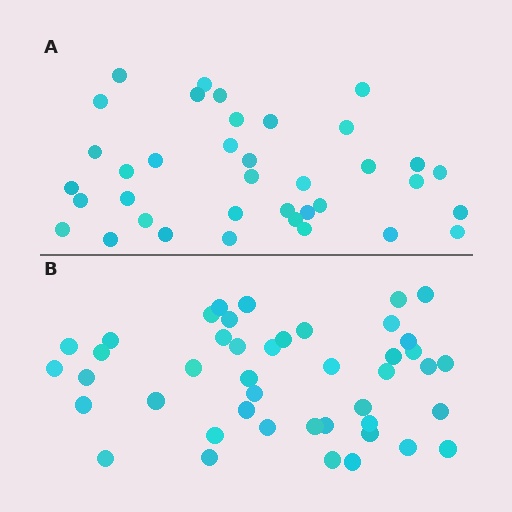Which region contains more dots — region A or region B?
Region B (the bottom region) has more dots.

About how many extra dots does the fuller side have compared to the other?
Region B has roughly 8 or so more dots than region A.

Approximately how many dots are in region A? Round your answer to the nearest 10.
About 40 dots. (The exact count is 37, which rounds to 40.)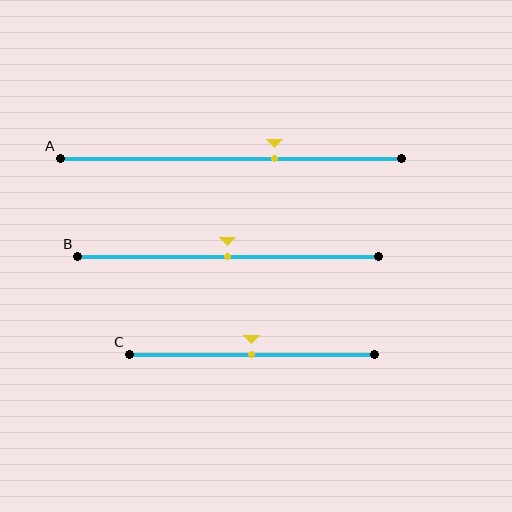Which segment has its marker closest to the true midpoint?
Segment B has its marker closest to the true midpoint.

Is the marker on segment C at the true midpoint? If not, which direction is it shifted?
Yes, the marker on segment C is at the true midpoint.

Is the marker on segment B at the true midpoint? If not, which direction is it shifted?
Yes, the marker on segment B is at the true midpoint.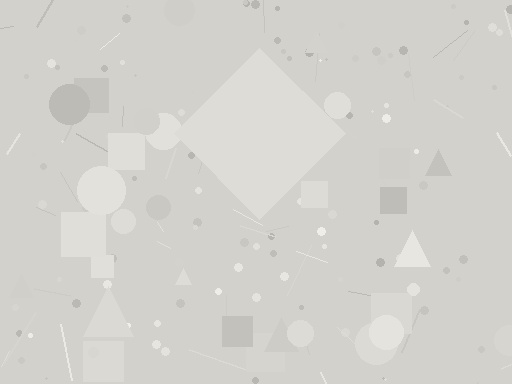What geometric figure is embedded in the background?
A diamond is embedded in the background.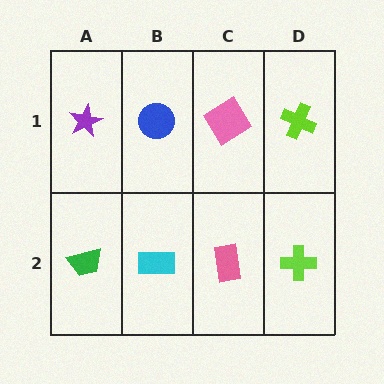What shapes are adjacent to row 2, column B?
A blue circle (row 1, column B), a green trapezoid (row 2, column A), a pink rectangle (row 2, column C).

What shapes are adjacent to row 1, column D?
A lime cross (row 2, column D), a pink diamond (row 1, column C).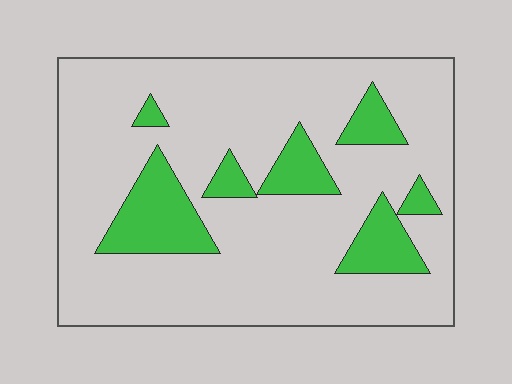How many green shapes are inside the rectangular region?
7.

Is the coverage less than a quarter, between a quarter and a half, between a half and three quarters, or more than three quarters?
Less than a quarter.